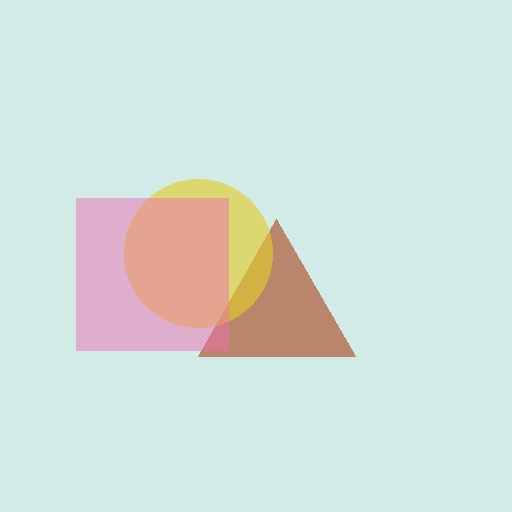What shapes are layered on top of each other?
The layered shapes are: a brown triangle, a yellow circle, a pink square.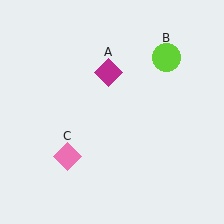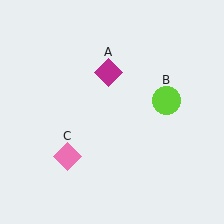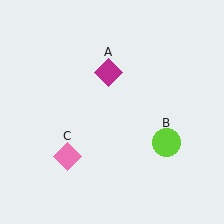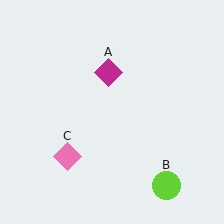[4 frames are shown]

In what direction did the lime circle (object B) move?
The lime circle (object B) moved down.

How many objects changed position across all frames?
1 object changed position: lime circle (object B).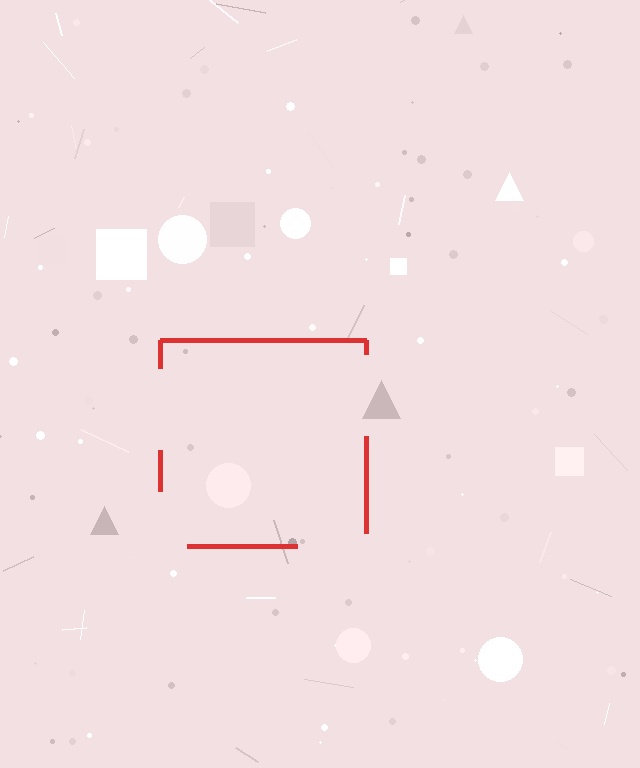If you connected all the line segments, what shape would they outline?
They would outline a square.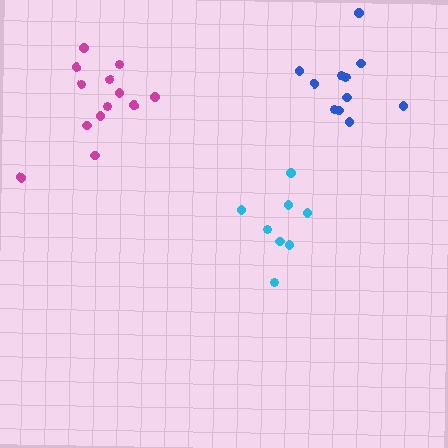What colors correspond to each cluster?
The clusters are colored: cyan, magenta, blue.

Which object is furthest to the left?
The magenta cluster is leftmost.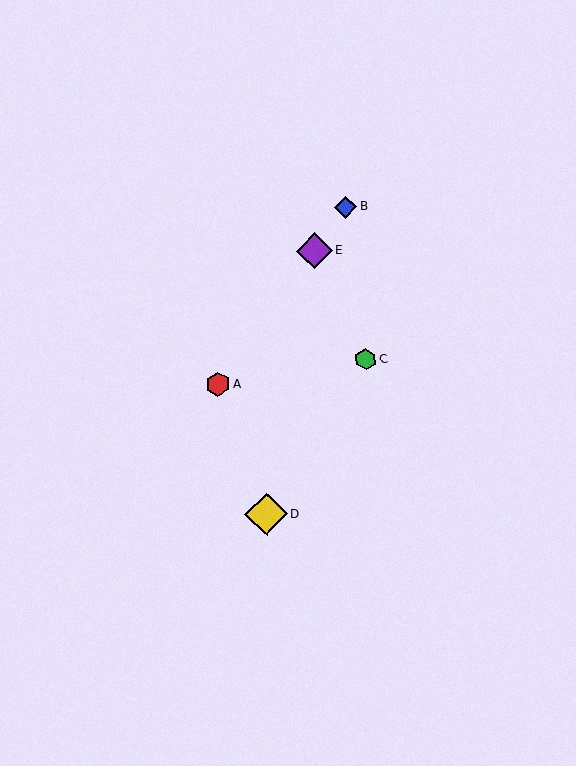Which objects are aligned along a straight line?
Objects A, B, E are aligned along a straight line.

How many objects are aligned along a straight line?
3 objects (A, B, E) are aligned along a straight line.